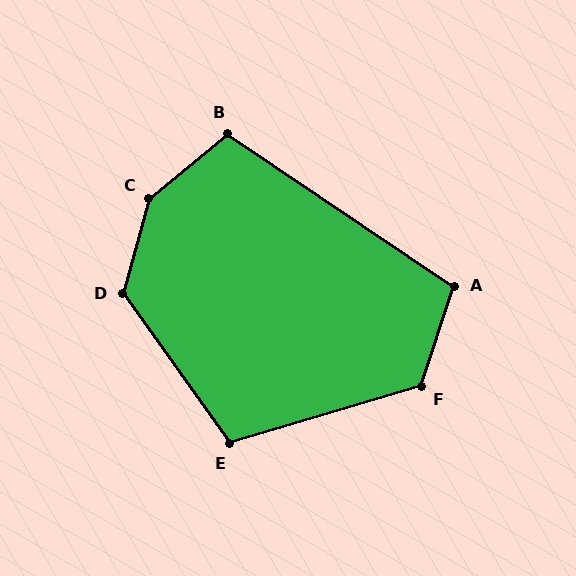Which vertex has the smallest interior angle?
A, at approximately 106 degrees.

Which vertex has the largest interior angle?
C, at approximately 145 degrees.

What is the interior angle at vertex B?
Approximately 107 degrees (obtuse).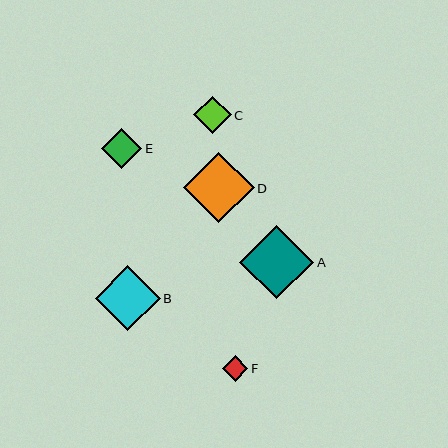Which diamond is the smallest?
Diamond F is the smallest with a size of approximately 25 pixels.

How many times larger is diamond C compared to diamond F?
Diamond C is approximately 1.5 times the size of diamond F.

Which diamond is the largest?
Diamond A is the largest with a size of approximately 74 pixels.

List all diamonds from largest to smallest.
From largest to smallest: A, D, B, E, C, F.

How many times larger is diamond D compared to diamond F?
Diamond D is approximately 2.8 times the size of diamond F.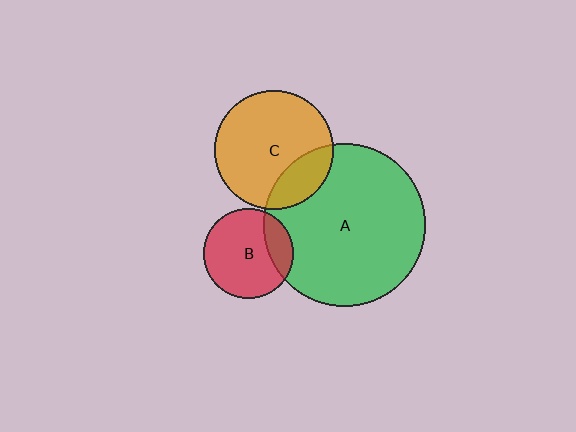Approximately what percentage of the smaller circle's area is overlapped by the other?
Approximately 20%.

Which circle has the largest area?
Circle A (green).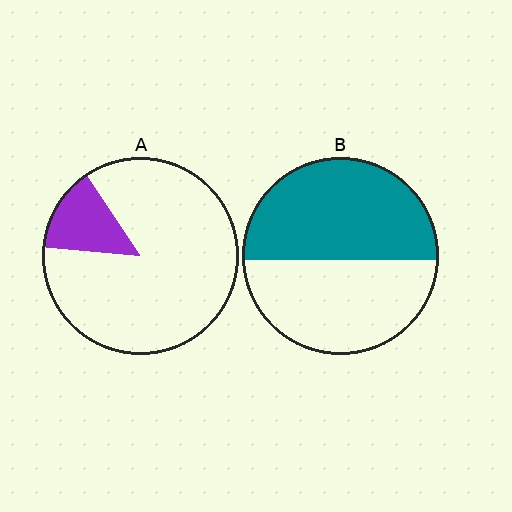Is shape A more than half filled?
No.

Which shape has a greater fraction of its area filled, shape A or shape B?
Shape B.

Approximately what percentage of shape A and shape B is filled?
A is approximately 15% and B is approximately 55%.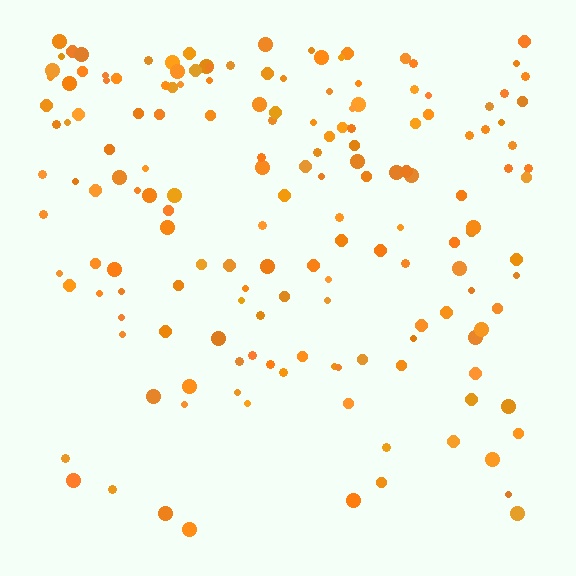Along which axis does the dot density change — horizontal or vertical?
Vertical.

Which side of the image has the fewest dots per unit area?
The bottom.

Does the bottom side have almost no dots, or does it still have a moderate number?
Still a moderate number, just noticeably fewer than the top.